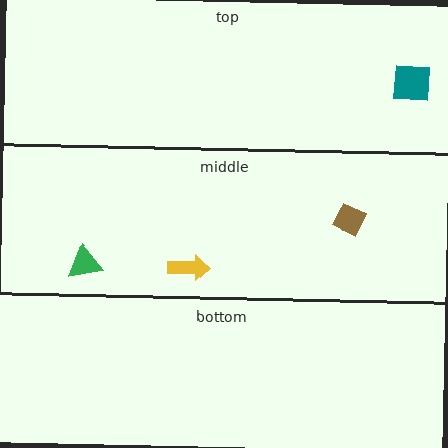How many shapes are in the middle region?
3.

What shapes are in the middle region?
The green triangle, the brown diamond, the yellow arrow.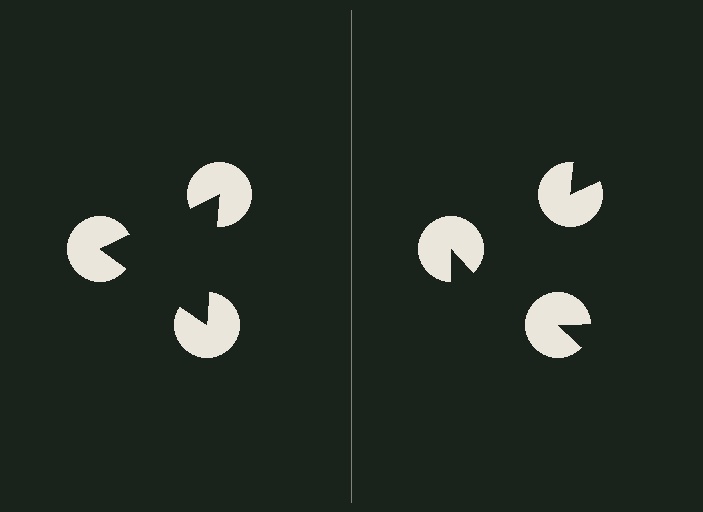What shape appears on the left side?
An illusory triangle.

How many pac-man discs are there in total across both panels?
6 — 3 on each side.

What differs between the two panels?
The pac-man discs are positioned identically on both sides; only the wedge orientations differ. On the left they align to a triangle; on the right they are misaligned.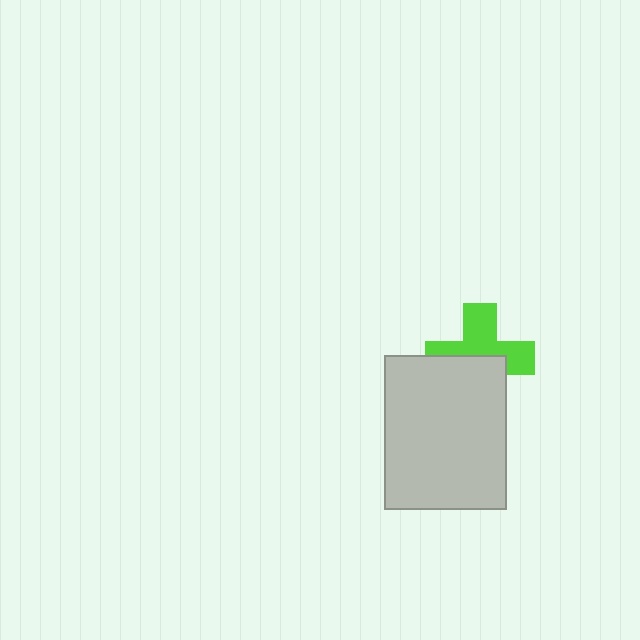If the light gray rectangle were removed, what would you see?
You would see the complete lime cross.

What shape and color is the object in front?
The object in front is a light gray rectangle.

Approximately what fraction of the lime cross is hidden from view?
Roughly 46% of the lime cross is hidden behind the light gray rectangle.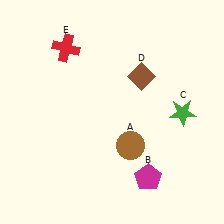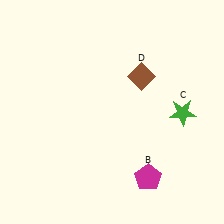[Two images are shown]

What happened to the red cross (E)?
The red cross (E) was removed in Image 2. It was in the top-left area of Image 1.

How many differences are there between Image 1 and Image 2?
There are 2 differences between the two images.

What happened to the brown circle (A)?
The brown circle (A) was removed in Image 2. It was in the bottom-right area of Image 1.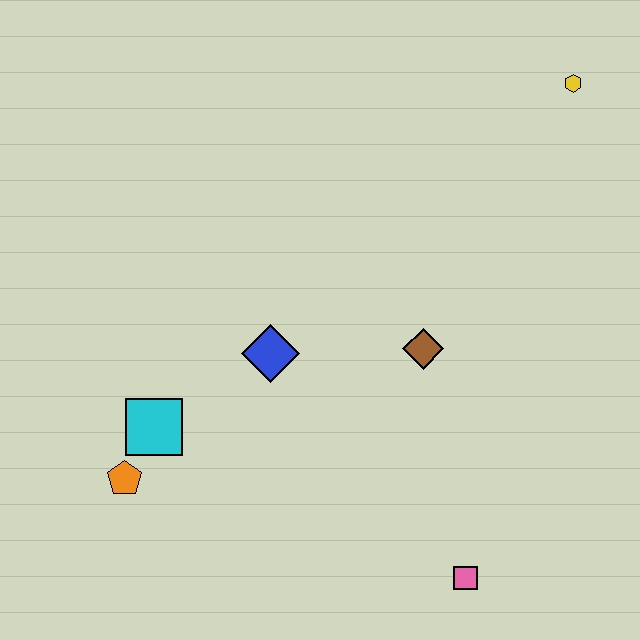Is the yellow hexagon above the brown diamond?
Yes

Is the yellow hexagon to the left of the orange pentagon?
No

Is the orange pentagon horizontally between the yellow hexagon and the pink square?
No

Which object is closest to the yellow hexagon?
The brown diamond is closest to the yellow hexagon.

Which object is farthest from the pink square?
The yellow hexagon is farthest from the pink square.